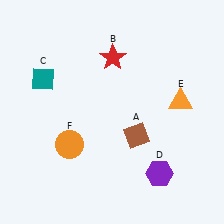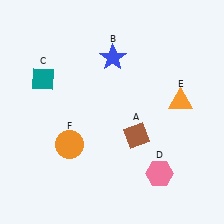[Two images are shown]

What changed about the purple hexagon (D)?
In Image 1, D is purple. In Image 2, it changed to pink.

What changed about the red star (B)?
In Image 1, B is red. In Image 2, it changed to blue.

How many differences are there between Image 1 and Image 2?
There are 2 differences between the two images.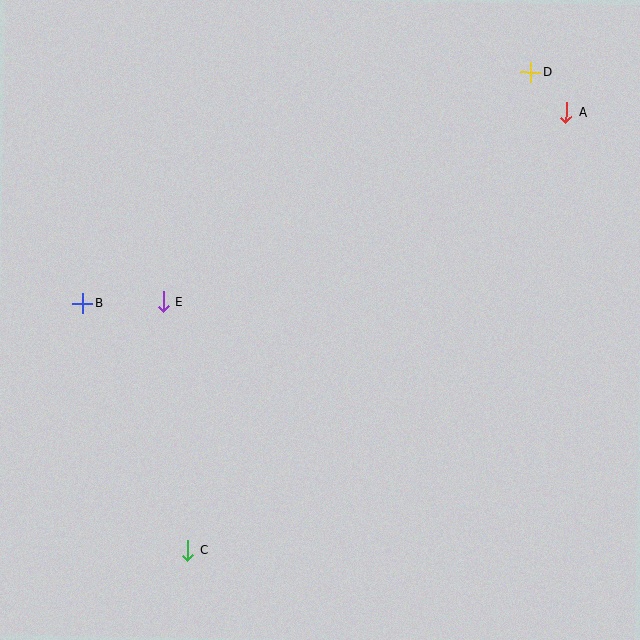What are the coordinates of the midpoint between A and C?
The midpoint between A and C is at (377, 331).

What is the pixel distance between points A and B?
The distance between A and B is 520 pixels.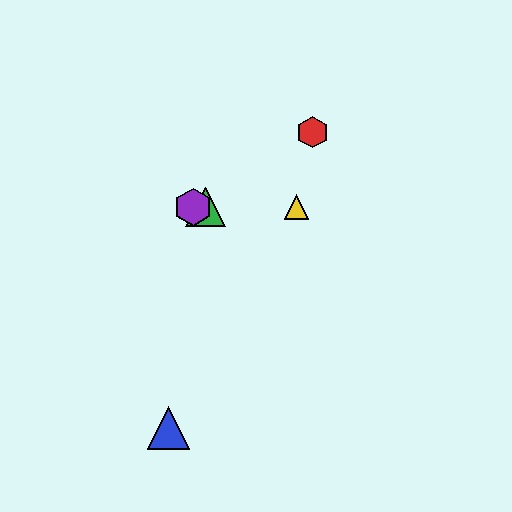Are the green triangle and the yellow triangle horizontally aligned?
Yes, both are at y≈207.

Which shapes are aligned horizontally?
The green triangle, the yellow triangle, the purple hexagon are aligned horizontally.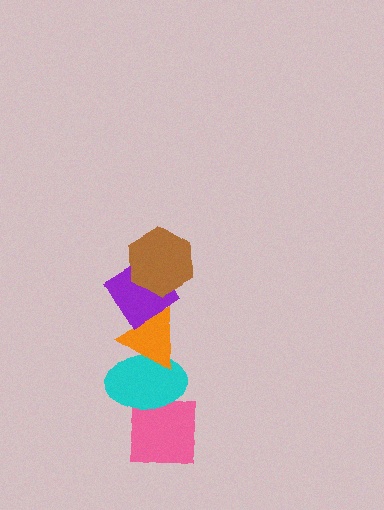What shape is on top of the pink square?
The cyan ellipse is on top of the pink square.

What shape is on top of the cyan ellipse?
The orange triangle is on top of the cyan ellipse.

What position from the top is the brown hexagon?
The brown hexagon is 1st from the top.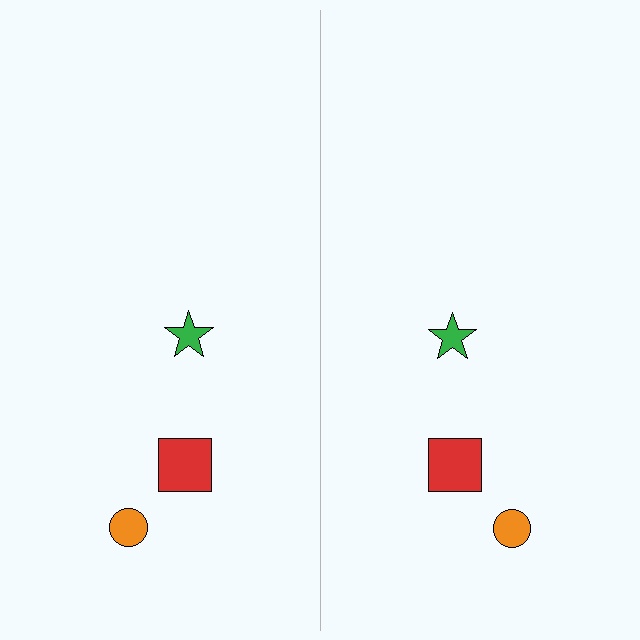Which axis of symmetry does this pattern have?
The pattern has a vertical axis of symmetry running through the center of the image.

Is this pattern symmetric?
Yes, this pattern has bilateral (reflection) symmetry.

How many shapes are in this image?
There are 6 shapes in this image.